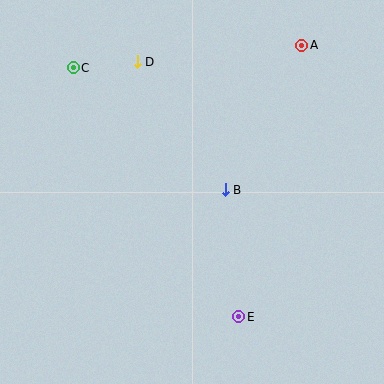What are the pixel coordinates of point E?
Point E is at (239, 317).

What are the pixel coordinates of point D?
Point D is at (137, 62).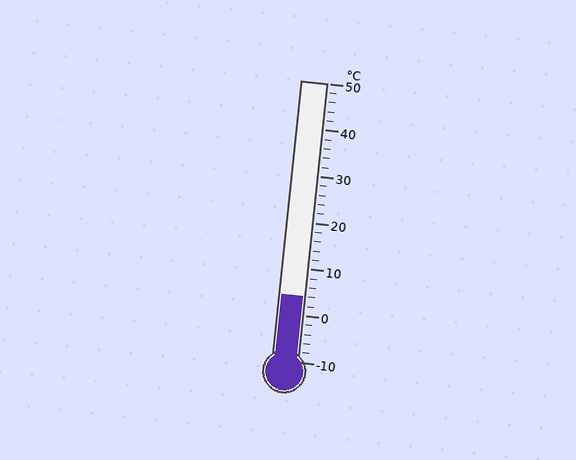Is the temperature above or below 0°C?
The temperature is above 0°C.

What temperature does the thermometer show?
The thermometer shows approximately 4°C.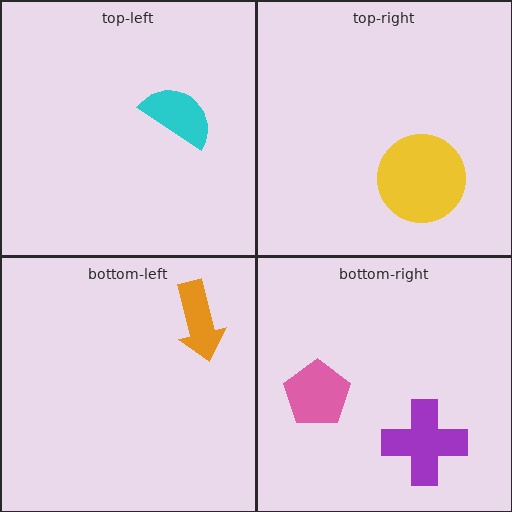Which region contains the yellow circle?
The top-right region.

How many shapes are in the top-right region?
1.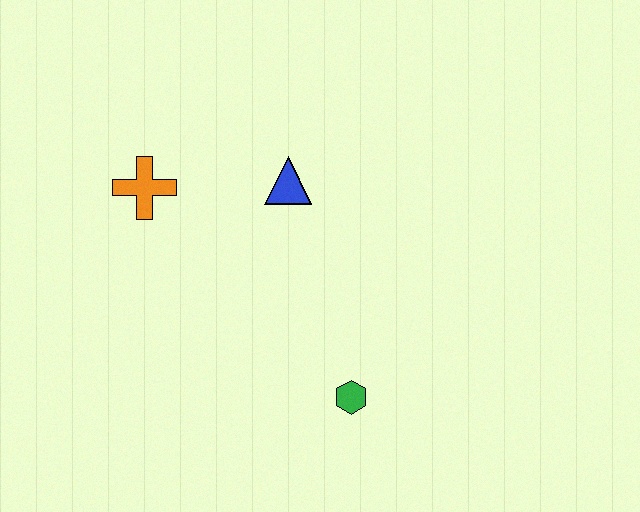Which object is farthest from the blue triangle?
The green hexagon is farthest from the blue triangle.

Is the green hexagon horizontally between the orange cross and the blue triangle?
No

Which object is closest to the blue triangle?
The orange cross is closest to the blue triangle.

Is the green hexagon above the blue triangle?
No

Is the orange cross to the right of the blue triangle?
No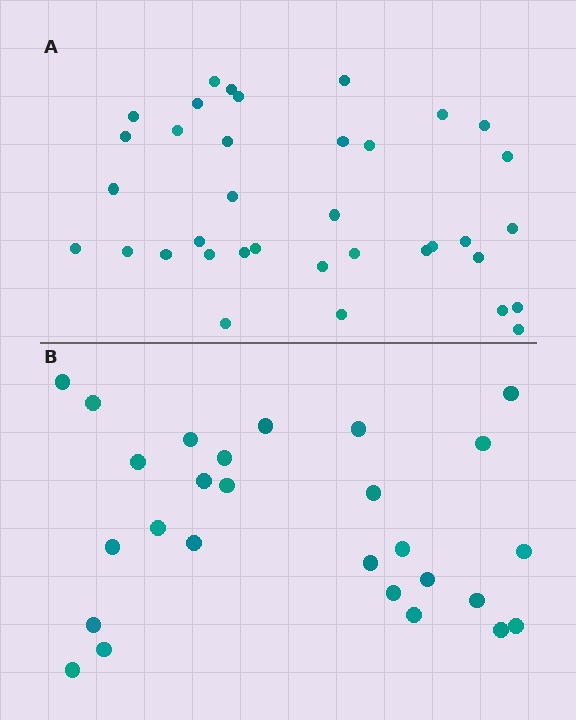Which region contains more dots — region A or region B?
Region A (the top region) has more dots.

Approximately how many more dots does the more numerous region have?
Region A has roughly 8 or so more dots than region B.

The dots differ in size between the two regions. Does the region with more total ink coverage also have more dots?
No. Region B has more total ink coverage because its dots are larger, but region A actually contains more individual dots. Total area can be misleading — the number of items is what matters here.